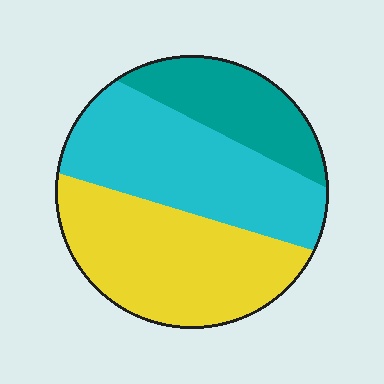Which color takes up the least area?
Teal, at roughly 20%.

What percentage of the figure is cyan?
Cyan covers roughly 40% of the figure.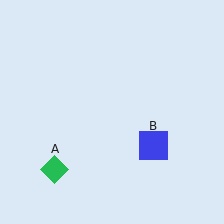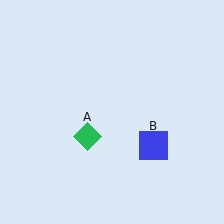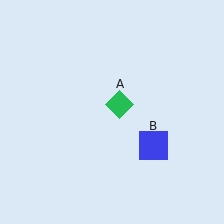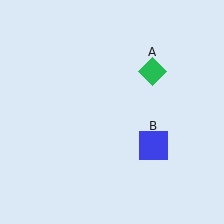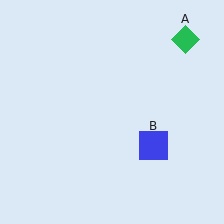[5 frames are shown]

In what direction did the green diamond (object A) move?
The green diamond (object A) moved up and to the right.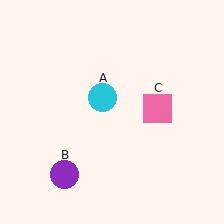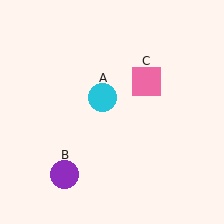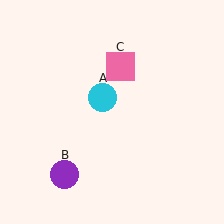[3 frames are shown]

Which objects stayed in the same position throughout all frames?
Cyan circle (object A) and purple circle (object B) remained stationary.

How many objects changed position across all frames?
1 object changed position: pink square (object C).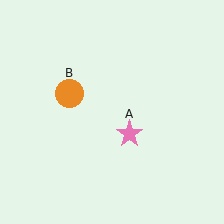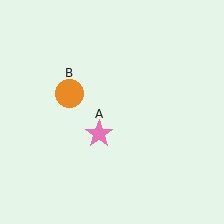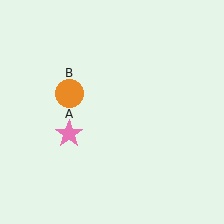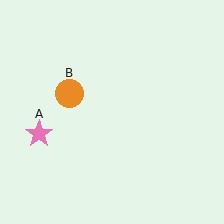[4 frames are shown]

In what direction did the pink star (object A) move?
The pink star (object A) moved left.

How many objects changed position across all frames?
1 object changed position: pink star (object A).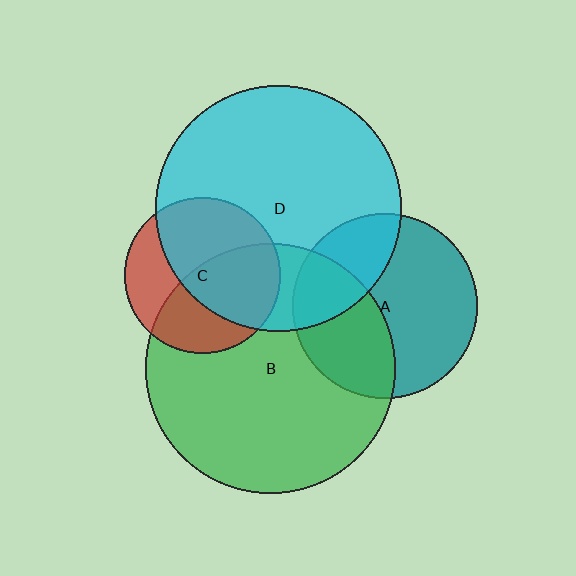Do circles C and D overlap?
Yes.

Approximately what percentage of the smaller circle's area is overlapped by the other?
Approximately 60%.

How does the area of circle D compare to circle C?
Approximately 2.5 times.